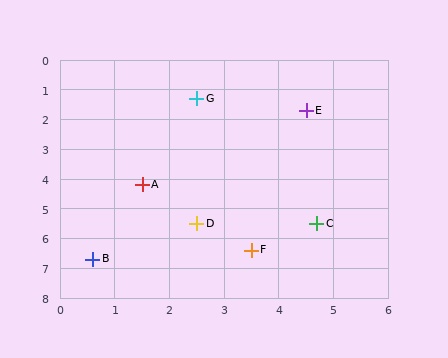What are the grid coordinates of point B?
Point B is at approximately (0.6, 6.7).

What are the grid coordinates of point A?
Point A is at approximately (1.5, 4.2).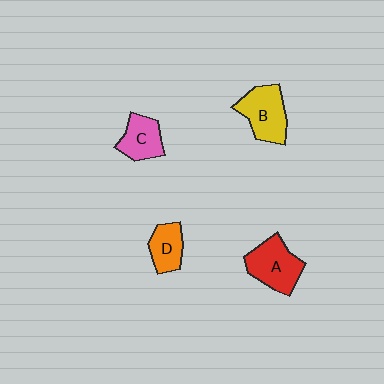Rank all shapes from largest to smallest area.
From largest to smallest: A (red), B (yellow), C (pink), D (orange).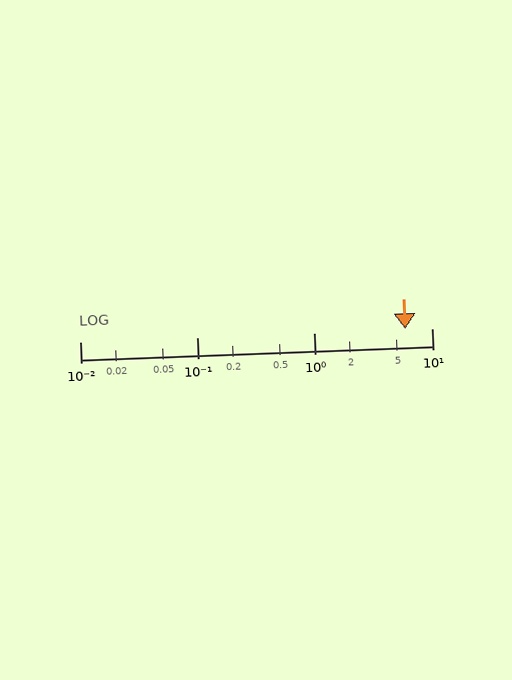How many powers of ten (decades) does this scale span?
The scale spans 3 decades, from 0.01 to 10.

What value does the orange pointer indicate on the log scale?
The pointer indicates approximately 6.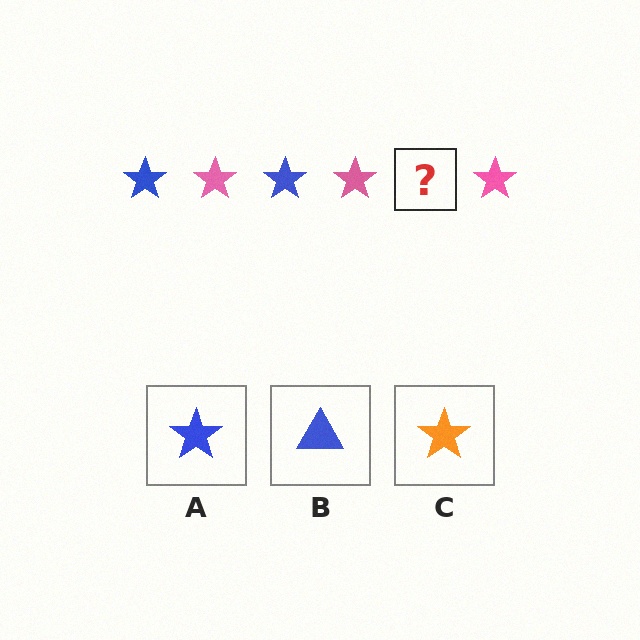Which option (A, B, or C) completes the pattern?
A.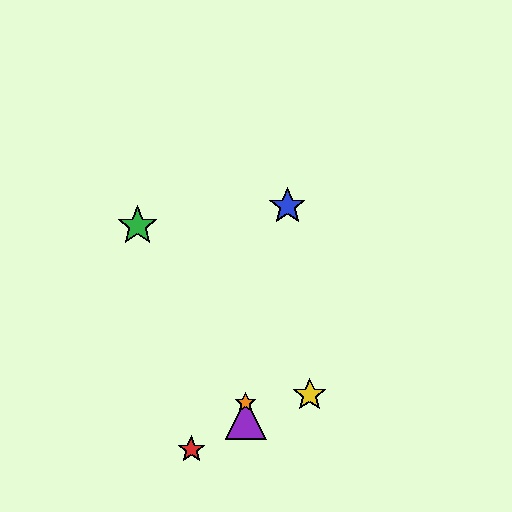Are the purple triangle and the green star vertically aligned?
No, the purple triangle is at x≈246 and the green star is at x≈137.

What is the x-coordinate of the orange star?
The orange star is at x≈246.